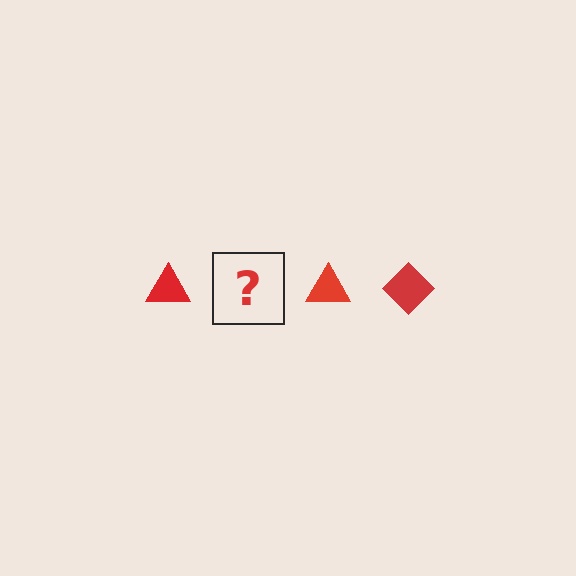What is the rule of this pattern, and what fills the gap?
The rule is that the pattern cycles through triangle, diamond shapes in red. The gap should be filled with a red diamond.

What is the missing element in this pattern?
The missing element is a red diamond.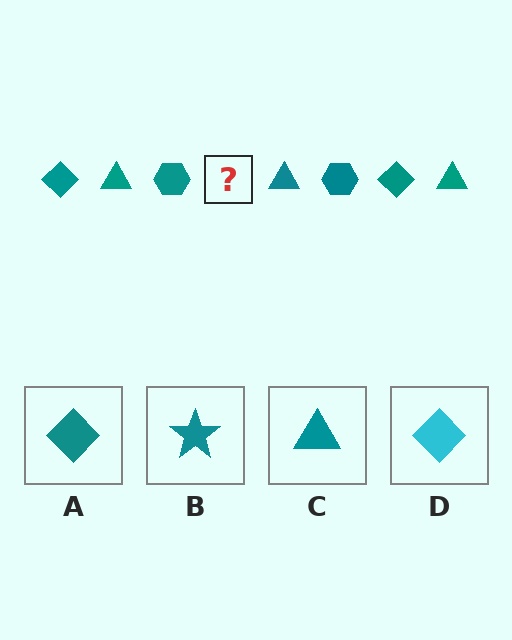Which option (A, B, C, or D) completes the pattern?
A.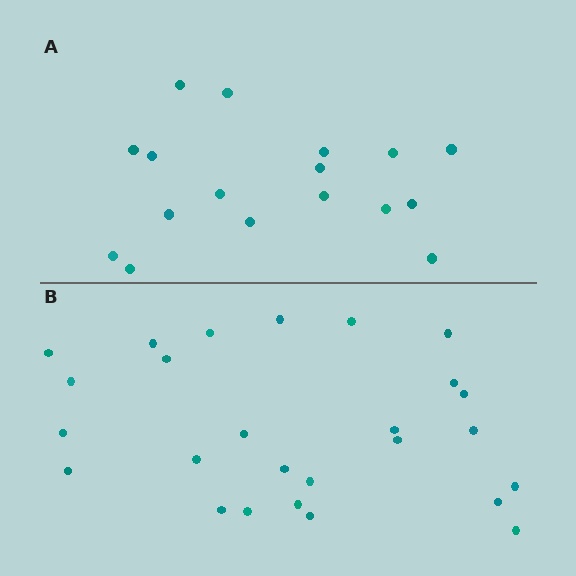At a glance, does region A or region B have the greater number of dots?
Region B (the bottom region) has more dots.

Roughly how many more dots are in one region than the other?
Region B has roughly 8 or so more dots than region A.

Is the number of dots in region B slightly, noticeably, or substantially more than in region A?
Region B has substantially more. The ratio is roughly 1.5 to 1.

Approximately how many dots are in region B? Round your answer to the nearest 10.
About 30 dots. (The exact count is 26, which rounds to 30.)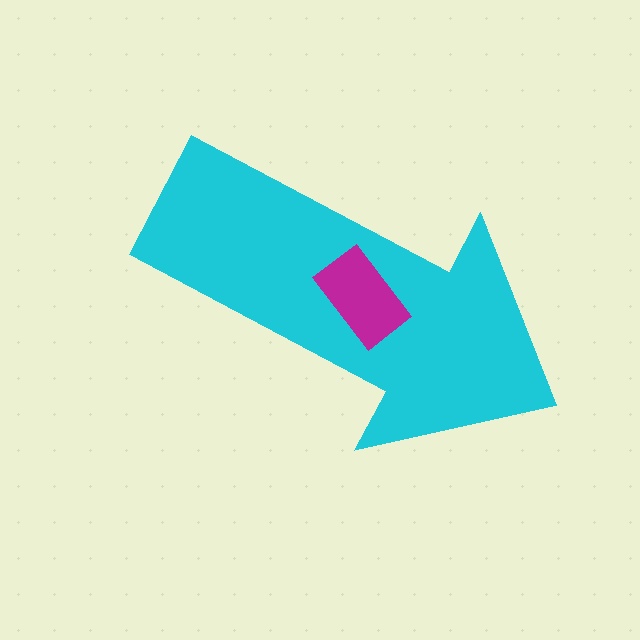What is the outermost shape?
The cyan arrow.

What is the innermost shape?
The magenta rectangle.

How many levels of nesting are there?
2.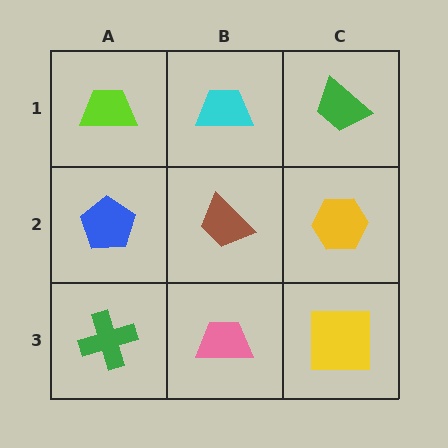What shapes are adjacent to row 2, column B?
A cyan trapezoid (row 1, column B), a pink trapezoid (row 3, column B), a blue pentagon (row 2, column A), a yellow hexagon (row 2, column C).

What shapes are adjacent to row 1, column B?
A brown trapezoid (row 2, column B), a lime trapezoid (row 1, column A), a green trapezoid (row 1, column C).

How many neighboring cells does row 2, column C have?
3.